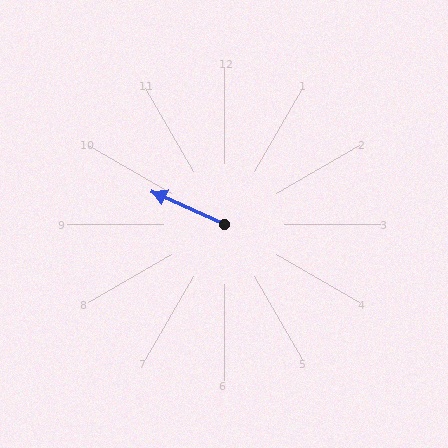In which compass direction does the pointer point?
Northwest.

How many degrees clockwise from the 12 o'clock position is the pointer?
Approximately 294 degrees.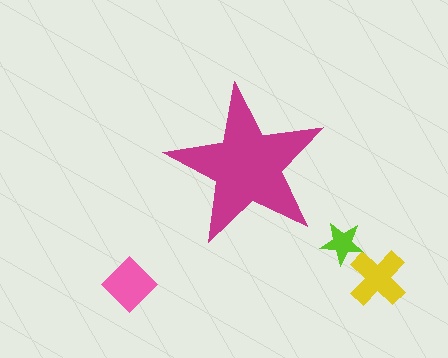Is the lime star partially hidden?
No, the lime star is fully visible.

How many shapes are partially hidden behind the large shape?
0 shapes are partially hidden.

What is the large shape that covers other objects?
A magenta star.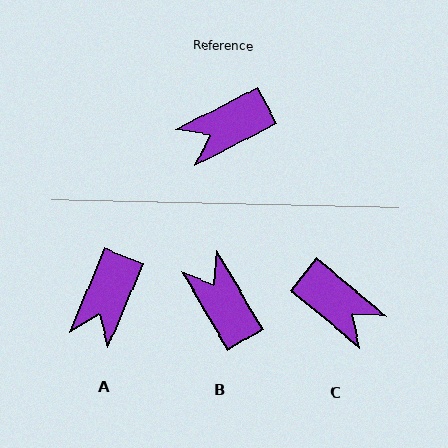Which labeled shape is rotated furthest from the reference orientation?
C, about 113 degrees away.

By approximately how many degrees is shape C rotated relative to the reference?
Approximately 113 degrees counter-clockwise.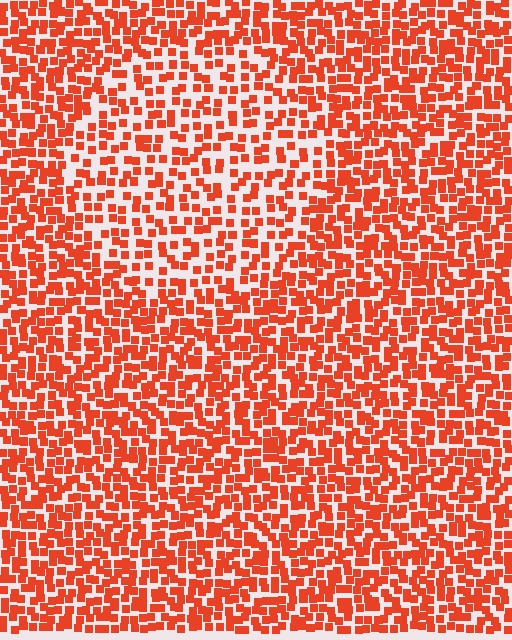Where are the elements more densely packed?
The elements are more densely packed outside the circle boundary.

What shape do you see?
I see a circle.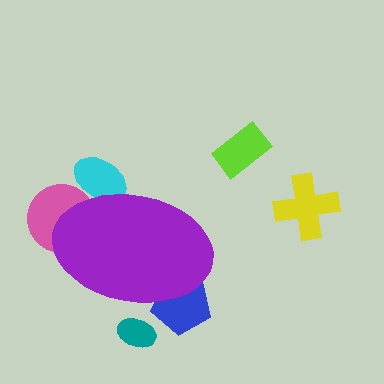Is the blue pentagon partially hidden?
Yes, the blue pentagon is partially hidden behind the purple ellipse.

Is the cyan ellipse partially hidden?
Yes, the cyan ellipse is partially hidden behind the purple ellipse.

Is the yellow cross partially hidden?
No, the yellow cross is fully visible.